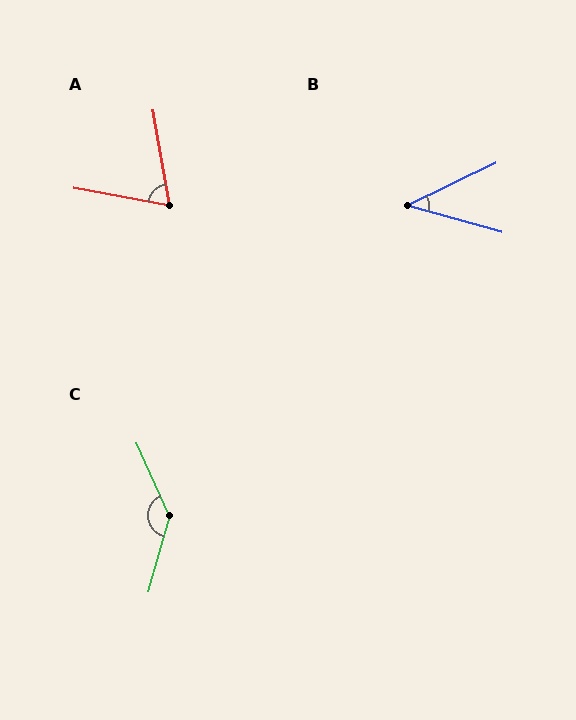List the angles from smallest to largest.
B (42°), A (70°), C (141°).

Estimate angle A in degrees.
Approximately 70 degrees.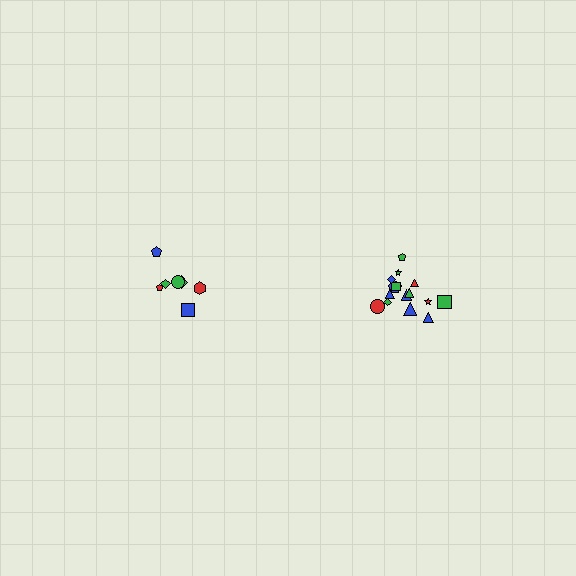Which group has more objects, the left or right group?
The right group.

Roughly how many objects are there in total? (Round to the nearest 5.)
Roughly 20 objects in total.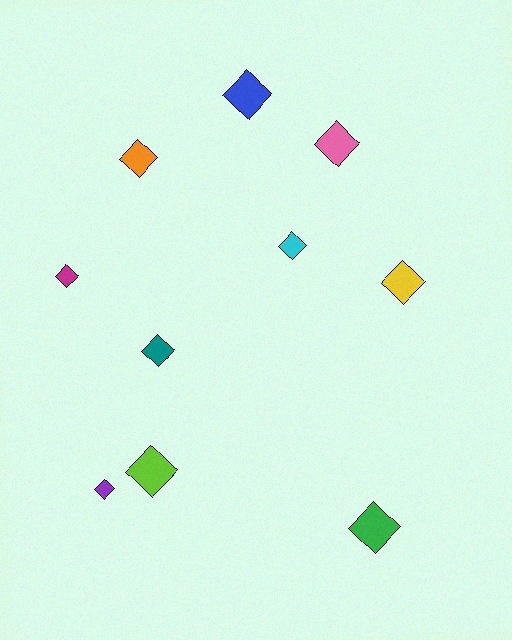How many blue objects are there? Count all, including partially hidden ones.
There is 1 blue object.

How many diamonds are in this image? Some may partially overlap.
There are 10 diamonds.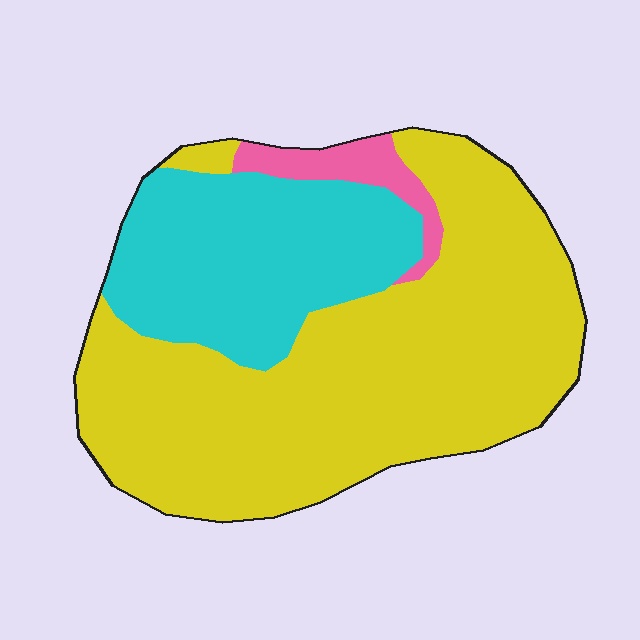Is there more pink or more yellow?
Yellow.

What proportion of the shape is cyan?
Cyan covers about 30% of the shape.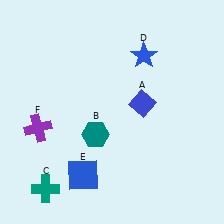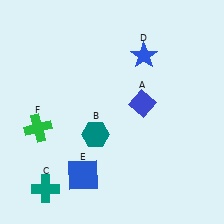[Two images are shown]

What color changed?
The cross (F) changed from purple in Image 1 to green in Image 2.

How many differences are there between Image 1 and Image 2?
There is 1 difference between the two images.